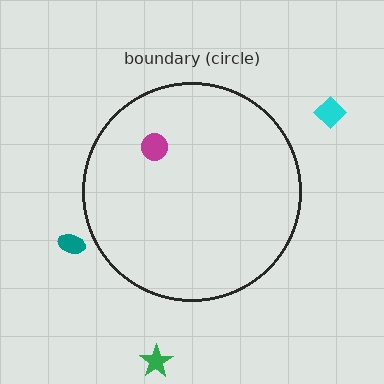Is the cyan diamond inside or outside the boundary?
Outside.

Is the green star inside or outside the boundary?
Outside.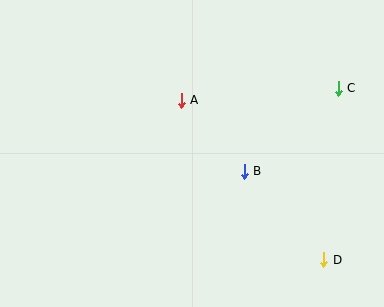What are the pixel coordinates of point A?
Point A is at (181, 100).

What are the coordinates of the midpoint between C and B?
The midpoint between C and B is at (291, 130).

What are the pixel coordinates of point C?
Point C is at (338, 88).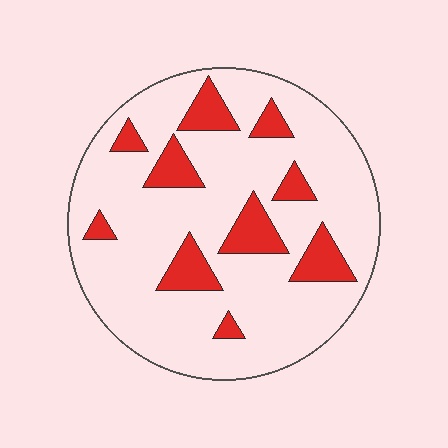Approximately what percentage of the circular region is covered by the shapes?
Approximately 20%.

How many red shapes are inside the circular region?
10.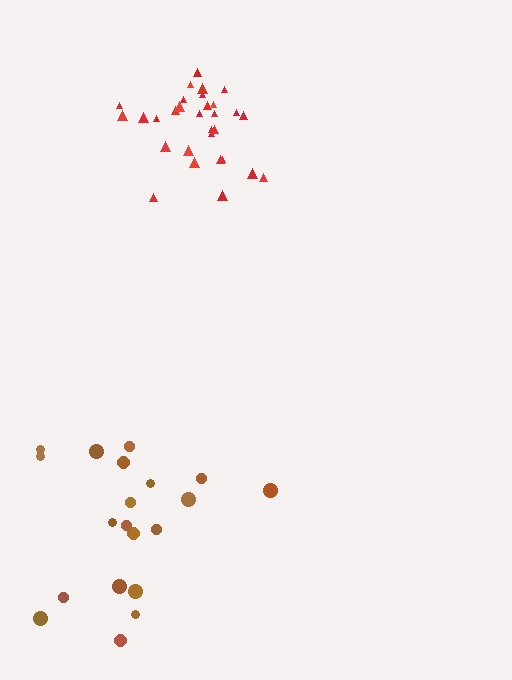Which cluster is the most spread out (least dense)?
Brown.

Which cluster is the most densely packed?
Red.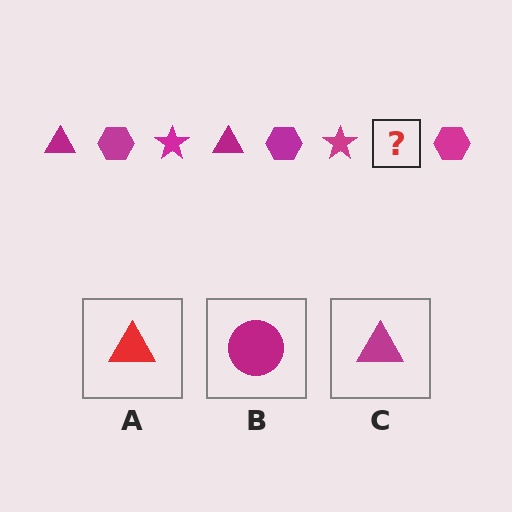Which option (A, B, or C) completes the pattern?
C.